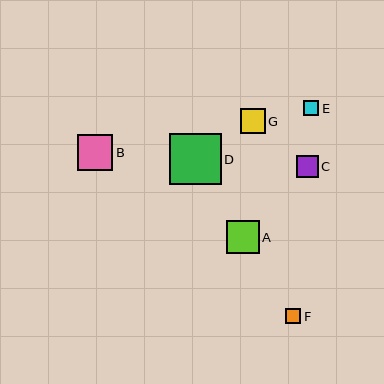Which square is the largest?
Square D is the largest with a size of approximately 52 pixels.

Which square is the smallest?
Square E is the smallest with a size of approximately 15 pixels.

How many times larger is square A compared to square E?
Square A is approximately 2.2 times the size of square E.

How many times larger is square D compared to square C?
Square D is approximately 2.4 times the size of square C.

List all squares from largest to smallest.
From largest to smallest: D, B, A, G, C, F, E.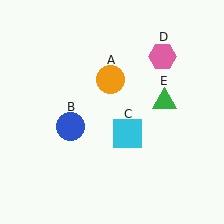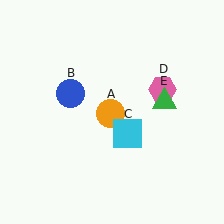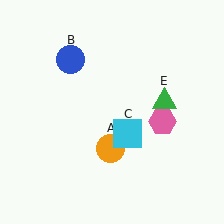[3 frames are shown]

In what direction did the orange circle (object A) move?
The orange circle (object A) moved down.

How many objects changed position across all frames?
3 objects changed position: orange circle (object A), blue circle (object B), pink hexagon (object D).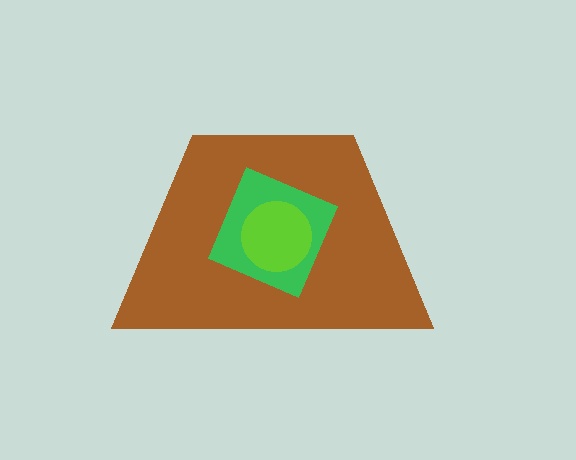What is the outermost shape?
The brown trapezoid.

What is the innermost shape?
The lime circle.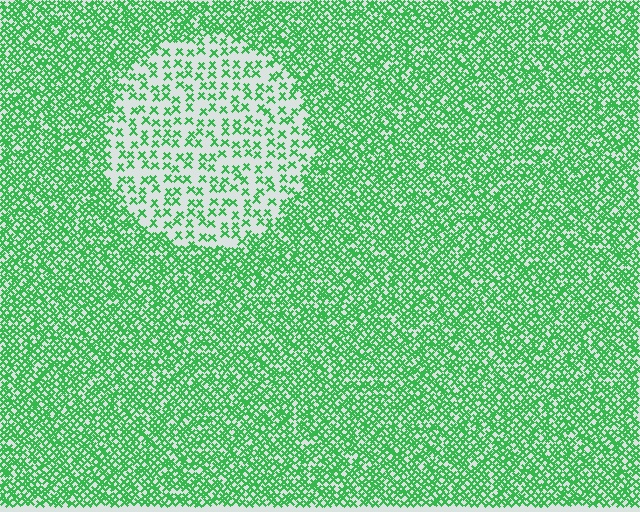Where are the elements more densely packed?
The elements are more densely packed outside the circle boundary.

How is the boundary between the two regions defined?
The boundary is defined by a change in element density (approximately 2.7x ratio). All elements are the same color, size, and shape.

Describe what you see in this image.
The image contains small green elements arranged at two different densities. A circle-shaped region is visible where the elements are less densely packed than the surrounding area.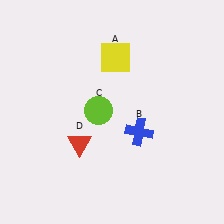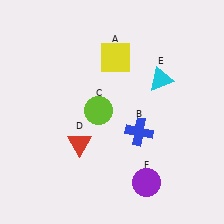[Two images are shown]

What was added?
A cyan triangle (E), a purple circle (F) were added in Image 2.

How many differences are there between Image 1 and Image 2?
There are 2 differences between the two images.